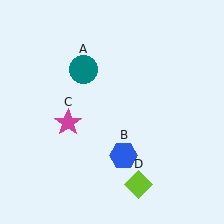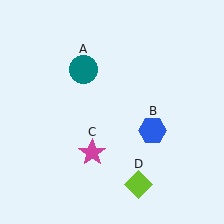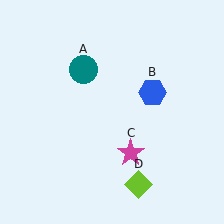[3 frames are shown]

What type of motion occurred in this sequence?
The blue hexagon (object B), magenta star (object C) rotated counterclockwise around the center of the scene.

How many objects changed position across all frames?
2 objects changed position: blue hexagon (object B), magenta star (object C).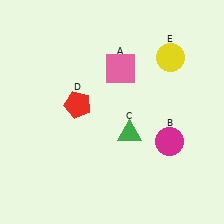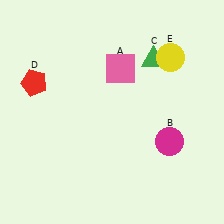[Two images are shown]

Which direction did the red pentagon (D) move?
The red pentagon (D) moved left.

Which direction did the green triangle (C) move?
The green triangle (C) moved up.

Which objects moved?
The objects that moved are: the green triangle (C), the red pentagon (D).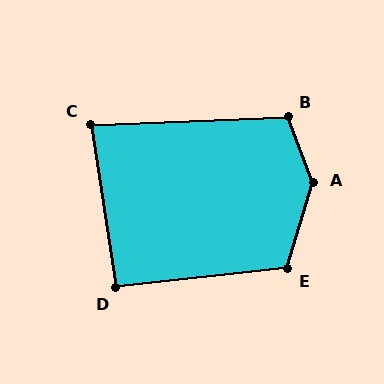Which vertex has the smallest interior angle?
C, at approximately 83 degrees.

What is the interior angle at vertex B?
Approximately 109 degrees (obtuse).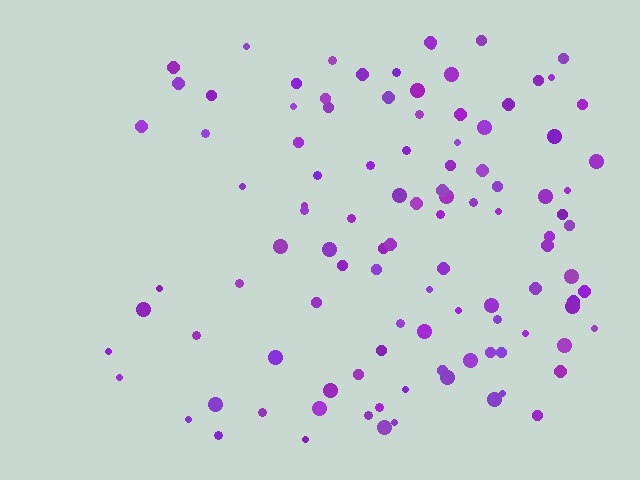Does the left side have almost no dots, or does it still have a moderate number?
Still a moderate number, just noticeably fewer than the right.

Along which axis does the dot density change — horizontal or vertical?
Horizontal.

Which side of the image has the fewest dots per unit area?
The left.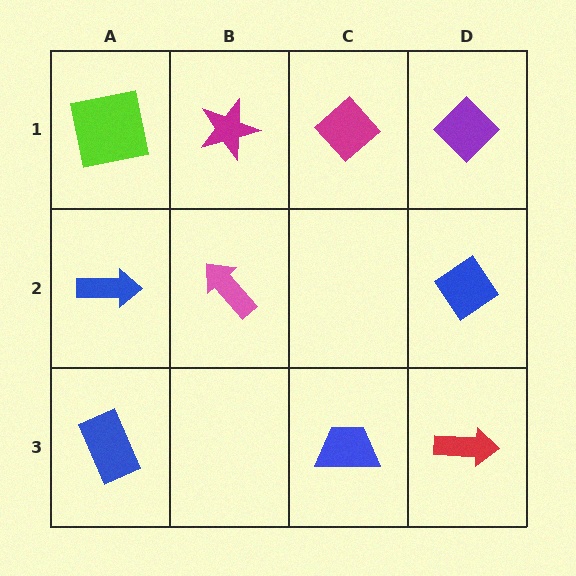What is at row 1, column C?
A magenta diamond.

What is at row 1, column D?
A purple diamond.